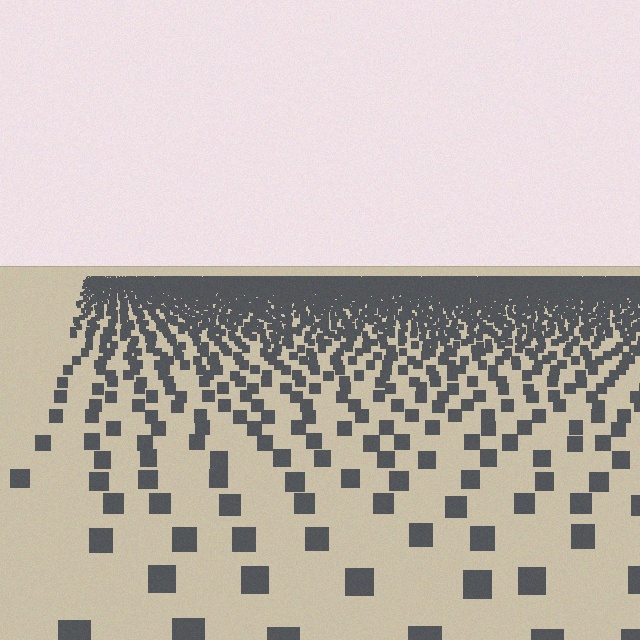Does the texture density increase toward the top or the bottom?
Density increases toward the top.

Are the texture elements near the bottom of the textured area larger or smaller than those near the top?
Larger. Near the bottom, elements are closer to the viewer and appear at a bigger on-screen size.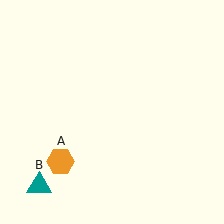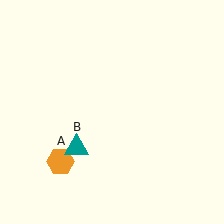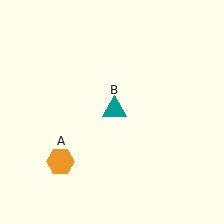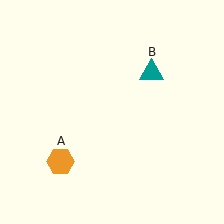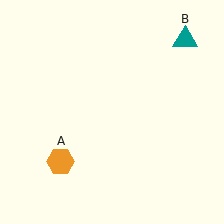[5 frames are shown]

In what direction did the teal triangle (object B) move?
The teal triangle (object B) moved up and to the right.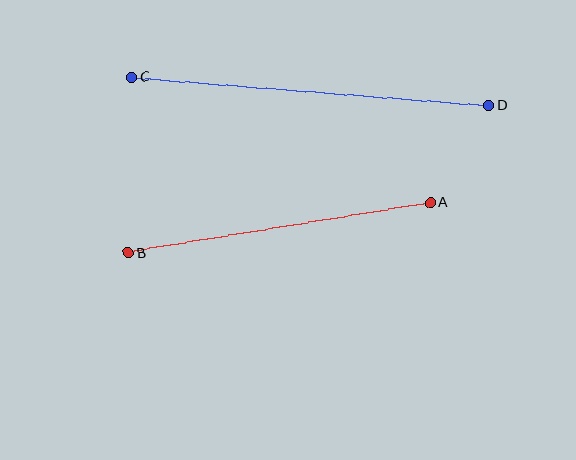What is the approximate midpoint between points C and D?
The midpoint is at approximately (310, 91) pixels.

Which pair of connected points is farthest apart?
Points C and D are farthest apart.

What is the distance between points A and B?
The distance is approximately 306 pixels.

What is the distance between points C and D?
The distance is approximately 358 pixels.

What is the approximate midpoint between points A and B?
The midpoint is at approximately (279, 228) pixels.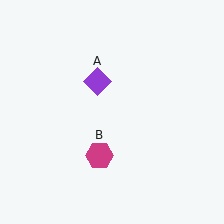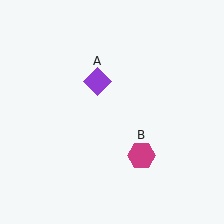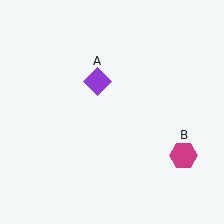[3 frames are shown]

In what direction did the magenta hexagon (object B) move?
The magenta hexagon (object B) moved right.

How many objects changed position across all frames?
1 object changed position: magenta hexagon (object B).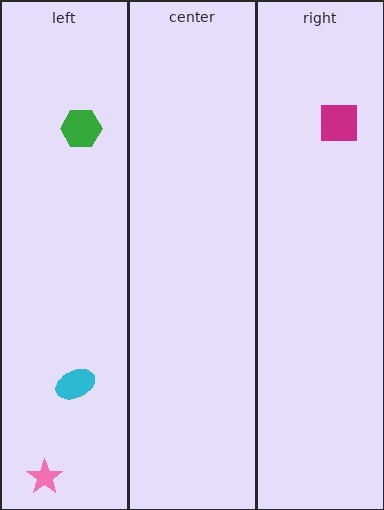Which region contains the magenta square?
The right region.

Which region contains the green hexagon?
The left region.